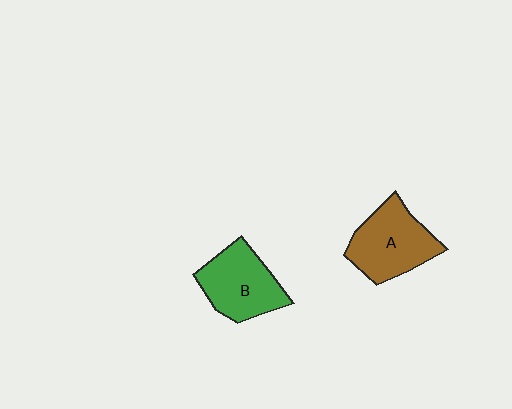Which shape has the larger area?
Shape A (brown).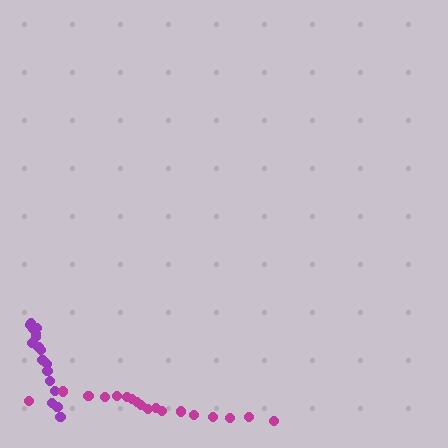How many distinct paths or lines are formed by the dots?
There are 2 distinct paths.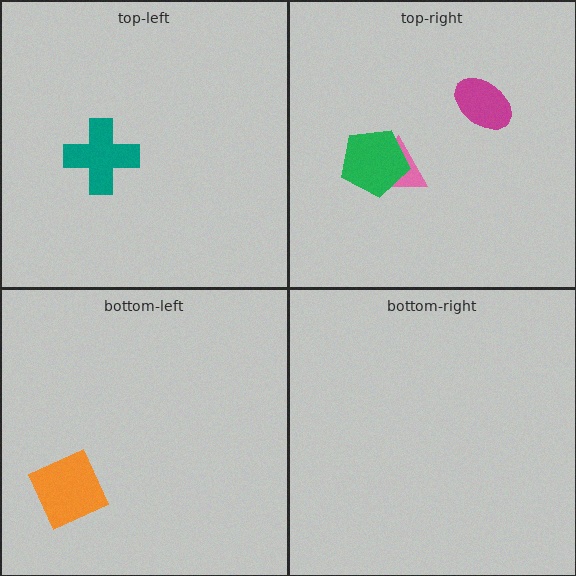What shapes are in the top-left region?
The teal cross.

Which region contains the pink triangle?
The top-right region.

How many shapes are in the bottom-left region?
1.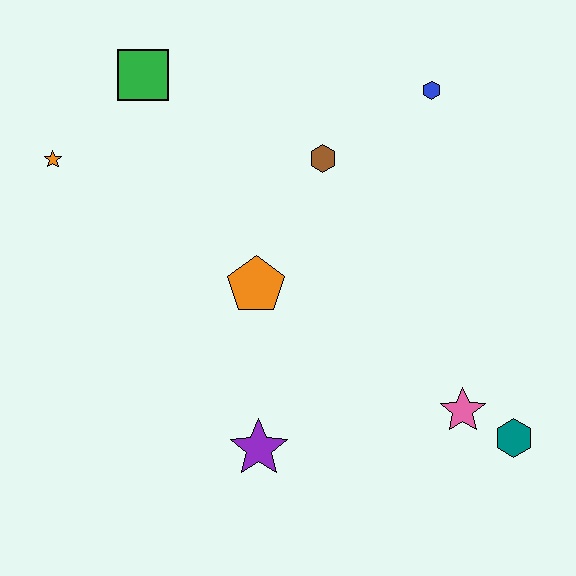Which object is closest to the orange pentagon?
The brown hexagon is closest to the orange pentagon.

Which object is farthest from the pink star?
The orange star is farthest from the pink star.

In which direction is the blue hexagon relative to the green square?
The blue hexagon is to the right of the green square.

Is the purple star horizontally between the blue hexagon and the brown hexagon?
No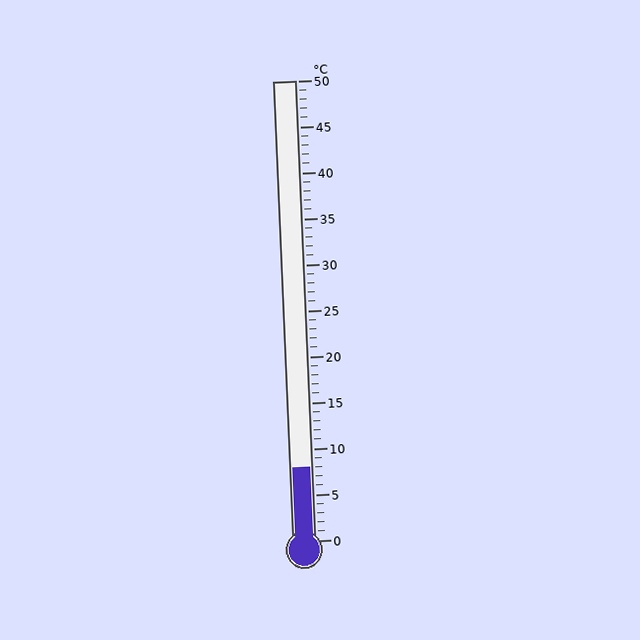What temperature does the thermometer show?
The thermometer shows approximately 8°C.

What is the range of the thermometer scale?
The thermometer scale ranges from 0°C to 50°C.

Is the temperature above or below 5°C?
The temperature is above 5°C.